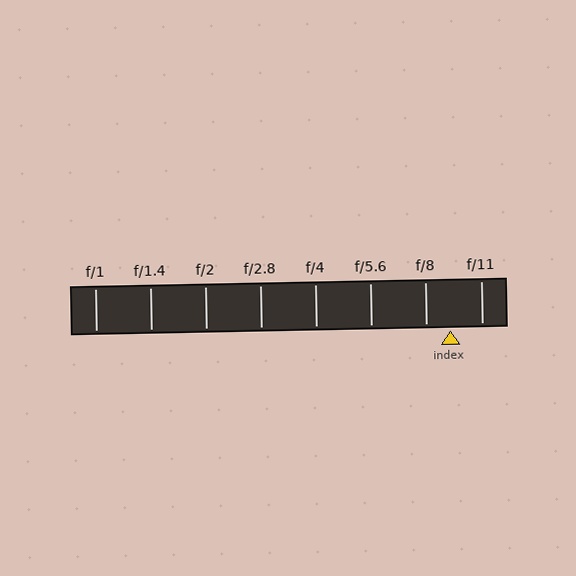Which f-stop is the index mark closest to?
The index mark is closest to f/8.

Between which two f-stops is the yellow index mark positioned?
The index mark is between f/8 and f/11.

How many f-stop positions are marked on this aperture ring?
There are 8 f-stop positions marked.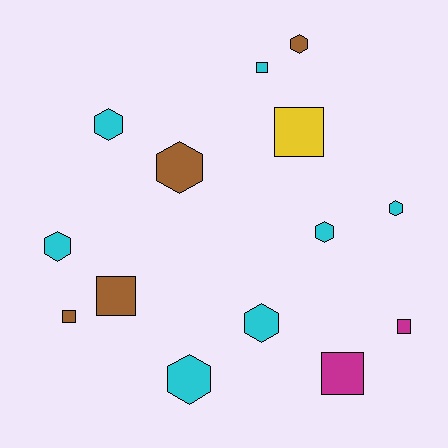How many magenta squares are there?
There are 2 magenta squares.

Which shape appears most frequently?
Hexagon, with 8 objects.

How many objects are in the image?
There are 14 objects.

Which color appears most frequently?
Cyan, with 7 objects.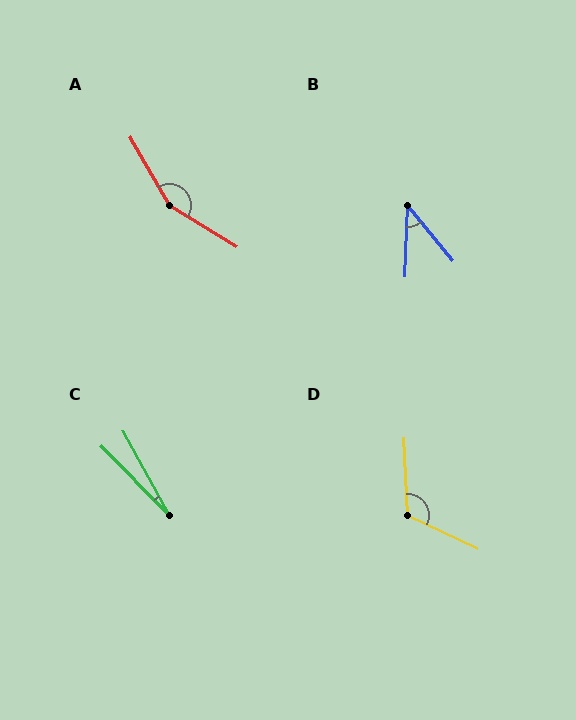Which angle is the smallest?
C, at approximately 16 degrees.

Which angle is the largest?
A, at approximately 152 degrees.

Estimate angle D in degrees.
Approximately 118 degrees.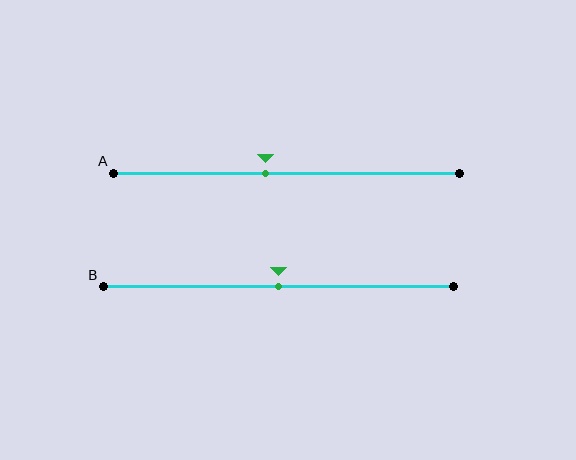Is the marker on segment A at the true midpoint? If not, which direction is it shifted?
No, the marker on segment A is shifted to the left by about 6% of the segment length.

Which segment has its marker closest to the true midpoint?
Segment B has its marker closest to the true midpoint.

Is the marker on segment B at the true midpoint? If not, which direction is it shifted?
Yes, the marker on segment B is at the true midpoint.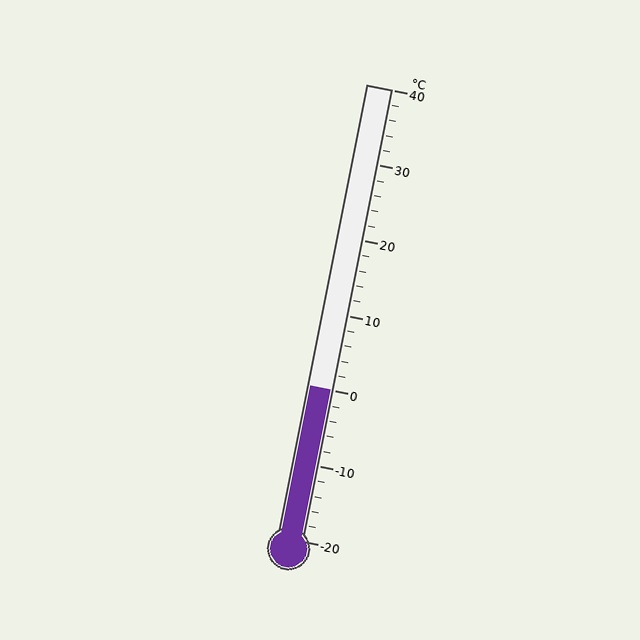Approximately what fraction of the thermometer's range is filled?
The thermometer is filled to approximately 35% of its range.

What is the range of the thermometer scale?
The thermometer scale ranges from -20°C to 40°C.